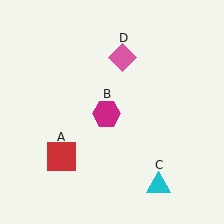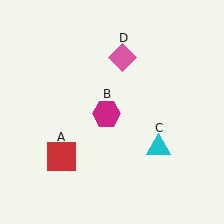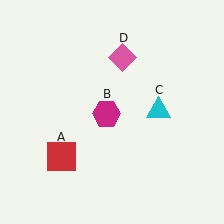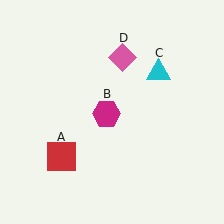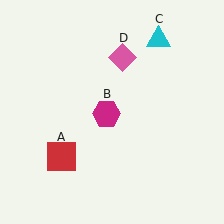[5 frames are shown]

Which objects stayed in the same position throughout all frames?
Red square (object A) and magenta hexagon (object B) and pink diamond (object D) remained stationary.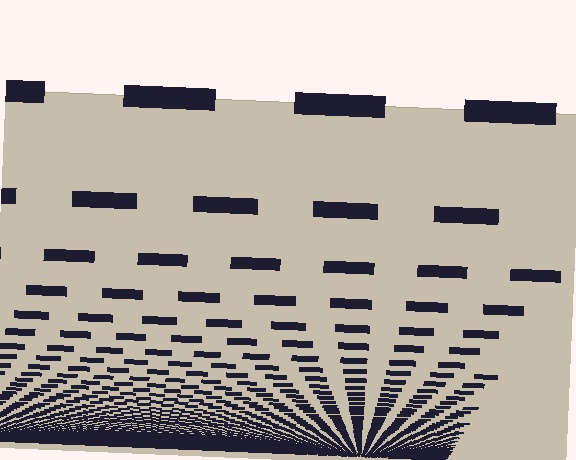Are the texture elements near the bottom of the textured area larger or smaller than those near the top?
Smaller. The gradient is inverted — elements near the bottom are smaller and denser.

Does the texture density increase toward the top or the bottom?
Density increases toward the bottom.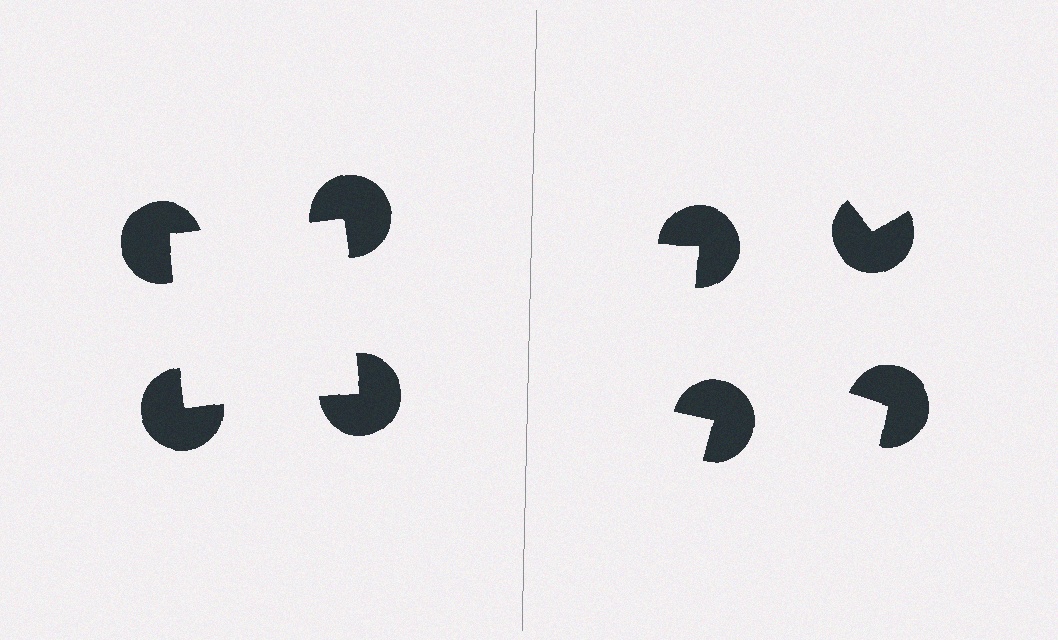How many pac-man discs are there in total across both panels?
8 — 4 on each side.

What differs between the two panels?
The pac-man discs are positioned identically on both sides; only the wedge orientations differ. On the left they align to a square; on the right they are misaligned.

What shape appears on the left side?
An illusory square.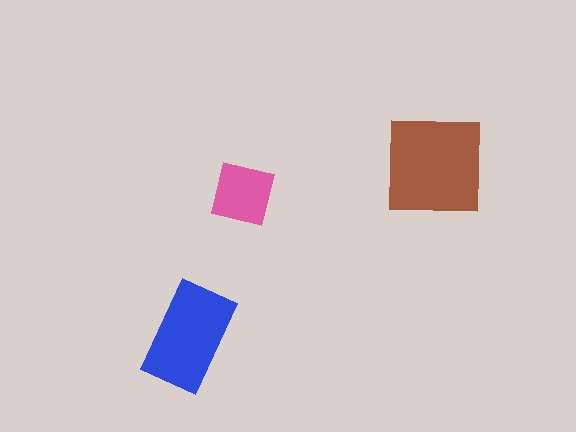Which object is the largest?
The brown square.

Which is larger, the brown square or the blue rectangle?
The brown square.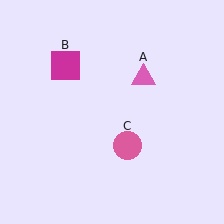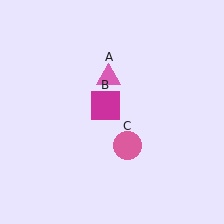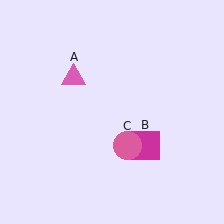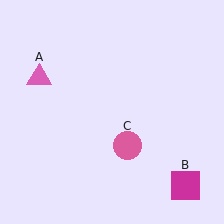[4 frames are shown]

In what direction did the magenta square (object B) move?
The magenta square (object B) moved down and to the right.